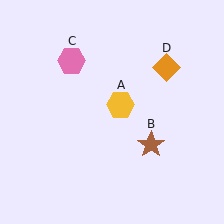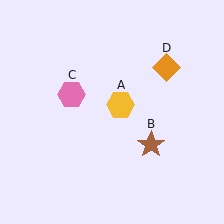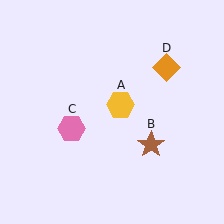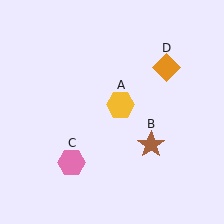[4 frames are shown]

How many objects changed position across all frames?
1 object changed position: pink hexagon (object C).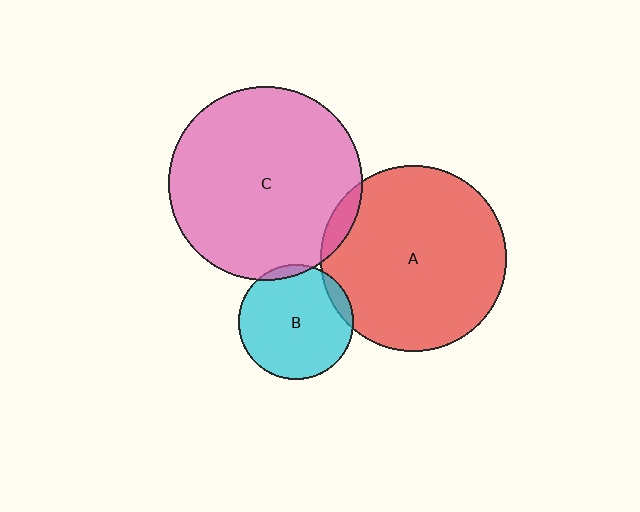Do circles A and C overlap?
Yes.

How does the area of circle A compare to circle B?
Approximately 2.6 times.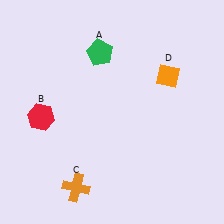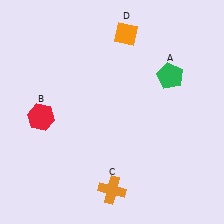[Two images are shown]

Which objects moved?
The objects that moved are: the green pentagon (A), the orange cross (C), the orange diamond (D).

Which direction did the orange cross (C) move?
The orange cross (C) moved right.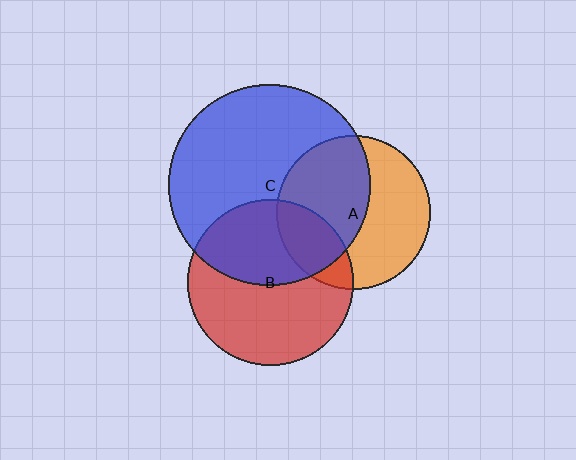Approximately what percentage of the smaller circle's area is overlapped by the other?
Approximately 50%.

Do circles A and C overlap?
Yes.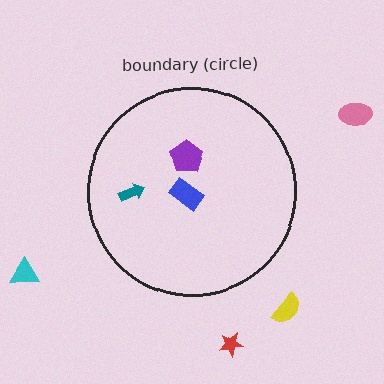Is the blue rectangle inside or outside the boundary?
Inside.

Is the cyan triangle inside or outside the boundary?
Outside.